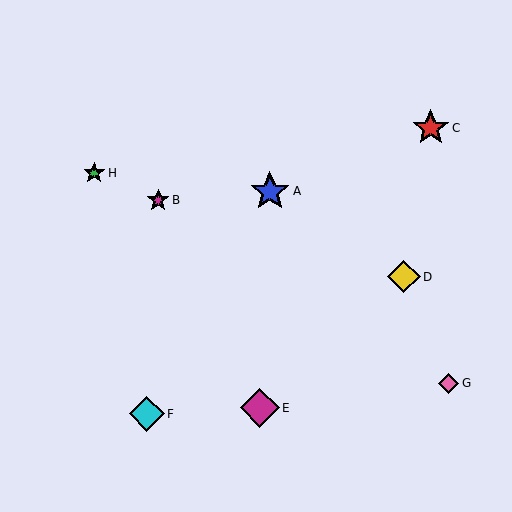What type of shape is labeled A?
Shape A is a blue star.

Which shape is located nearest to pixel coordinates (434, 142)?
The red star (labeled C) at (431, 128) is nearest to that location.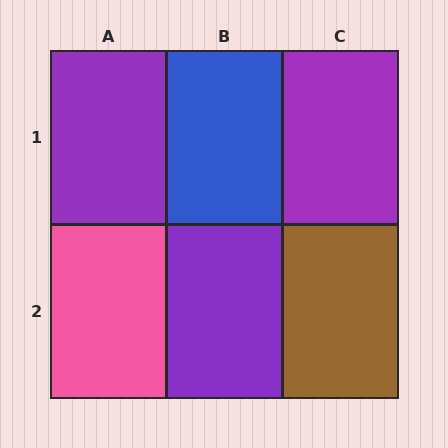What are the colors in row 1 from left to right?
Purple, blue, purple.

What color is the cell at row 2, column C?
Brown.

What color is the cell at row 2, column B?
Purple.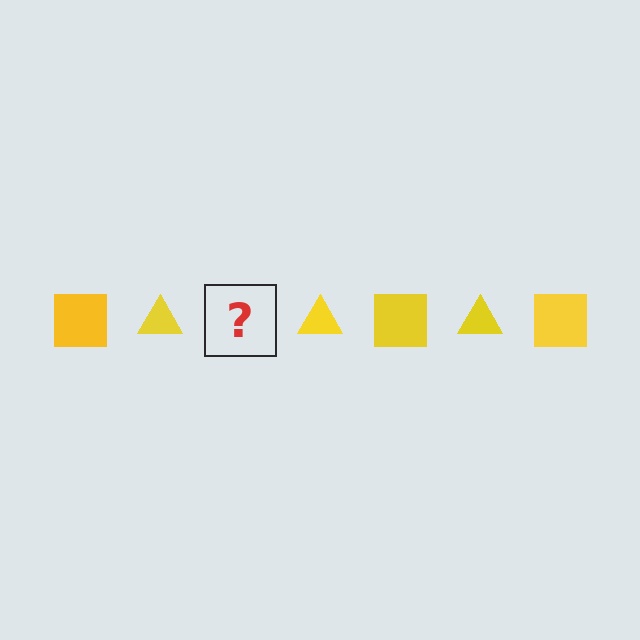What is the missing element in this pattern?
The missing element is a yellow square.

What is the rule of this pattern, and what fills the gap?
The rule is that the pattern cycles through square, triangle shapes in yellow. The gap should be filled with a yellow square.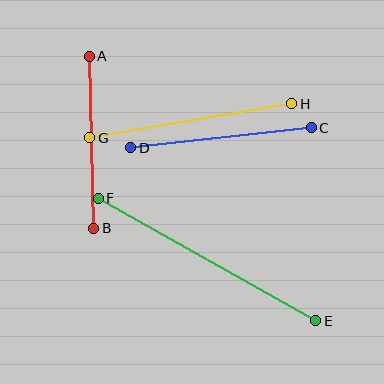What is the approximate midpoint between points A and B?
The midpoint is at approximately (91, 142) pixels.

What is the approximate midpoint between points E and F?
The midpoint is at approximately (207, 260) pixels.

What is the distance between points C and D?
The distance is approximately 182 pixels.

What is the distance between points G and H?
The distance is approximately 205 pixels.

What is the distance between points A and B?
The distance is approximately 172 pixels.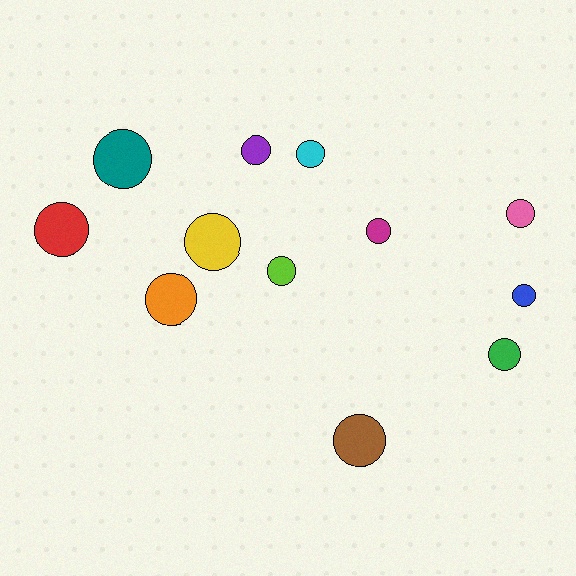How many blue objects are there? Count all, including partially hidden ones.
There is 1 blue object.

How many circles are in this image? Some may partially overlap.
There are 12 circles.